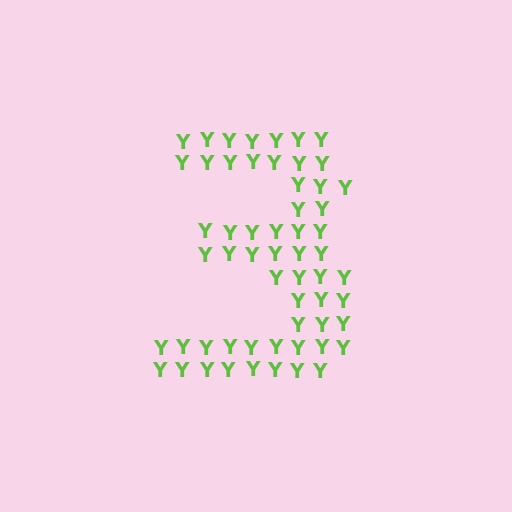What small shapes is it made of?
It is made of small letter Y's.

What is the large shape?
The large shape is the digit 3.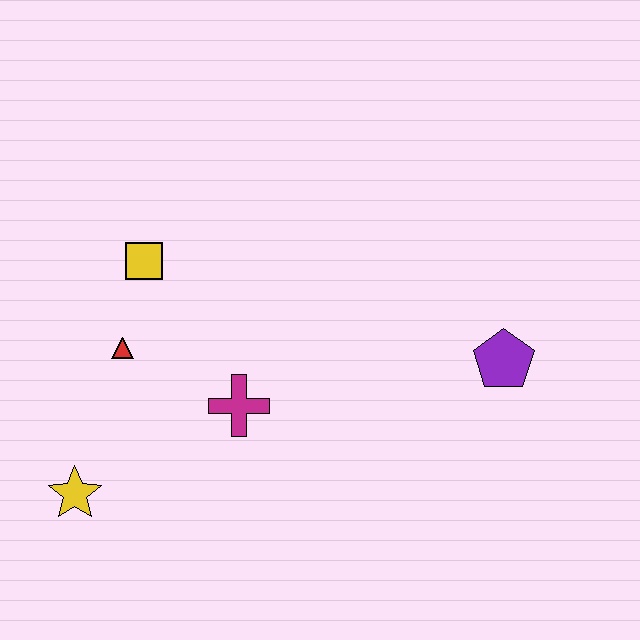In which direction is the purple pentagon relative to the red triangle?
The purple pentagon is to the right of the red triangle.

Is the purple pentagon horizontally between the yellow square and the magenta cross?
No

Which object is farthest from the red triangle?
The purple pentagon is farthest from the red triangle.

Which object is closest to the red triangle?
The yellow square is closest to the red triangle.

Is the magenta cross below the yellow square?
Yes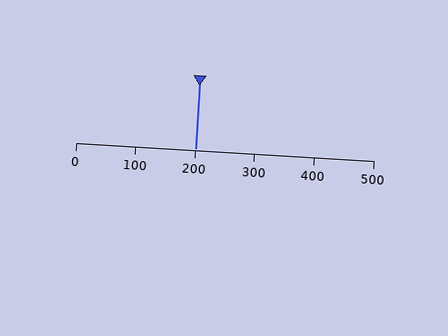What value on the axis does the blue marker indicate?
The marker indicates approximately 200.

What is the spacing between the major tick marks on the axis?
The major ticks are spaced 100 apart.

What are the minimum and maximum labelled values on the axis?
The axis runs from 0 to 500.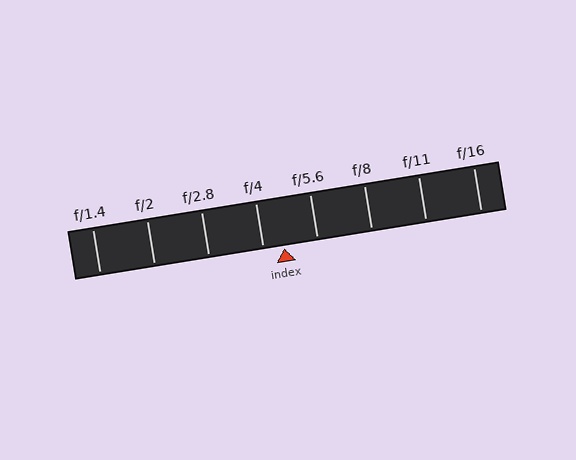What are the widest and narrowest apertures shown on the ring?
The widest aperture shown is f/1.4 and the narrowest is f/16.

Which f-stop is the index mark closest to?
The index mark is closest to f/4.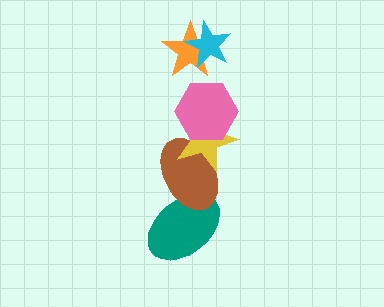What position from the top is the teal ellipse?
The teal ellipse is 6th from the top.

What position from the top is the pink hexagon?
The pink hexagon is 3rd from the top.